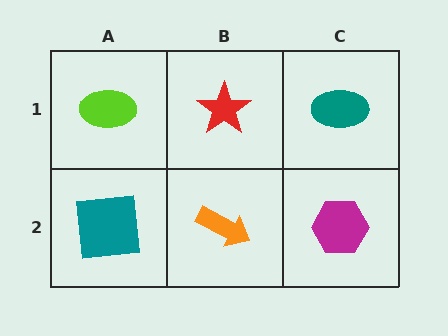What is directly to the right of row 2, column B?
A magenta hexagon.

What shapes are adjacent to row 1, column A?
A teal square (row 2, column A), a red star (row 1, column B).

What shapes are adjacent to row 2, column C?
A teal ellipse (row 1, column C), an orange arrow (row 2, column B).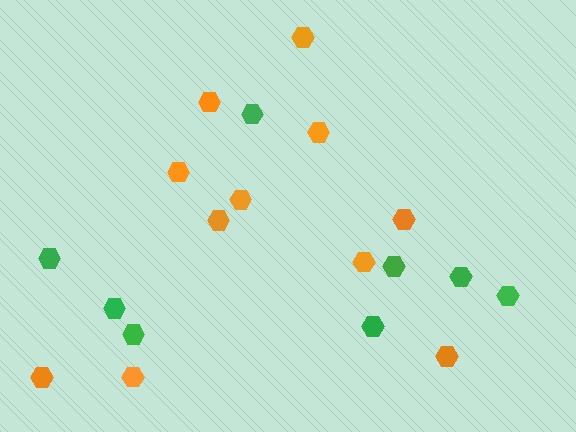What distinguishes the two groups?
There are 2 groups: one group of orange hexagons (11) and one group of green hexagons (8).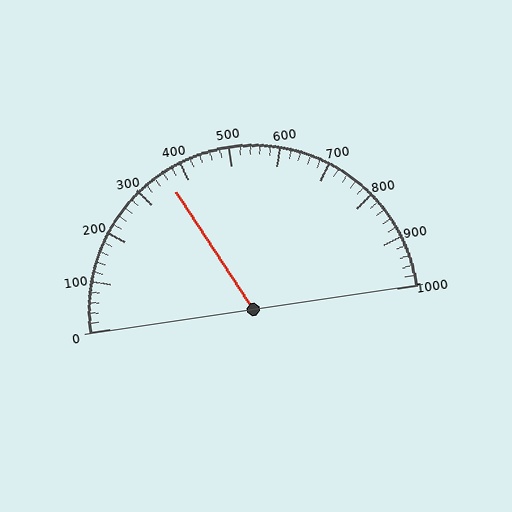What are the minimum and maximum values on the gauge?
The gauge ranges from 0 to 1000.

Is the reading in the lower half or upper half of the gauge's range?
The reading is in the lower half of the range (0 to 1000).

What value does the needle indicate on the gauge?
The needle indicates approximately 360.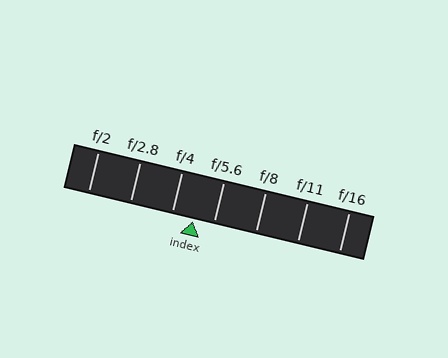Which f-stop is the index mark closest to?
The index mark is closest to f/5.6.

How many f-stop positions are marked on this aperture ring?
There are 7 f-stop positions marked.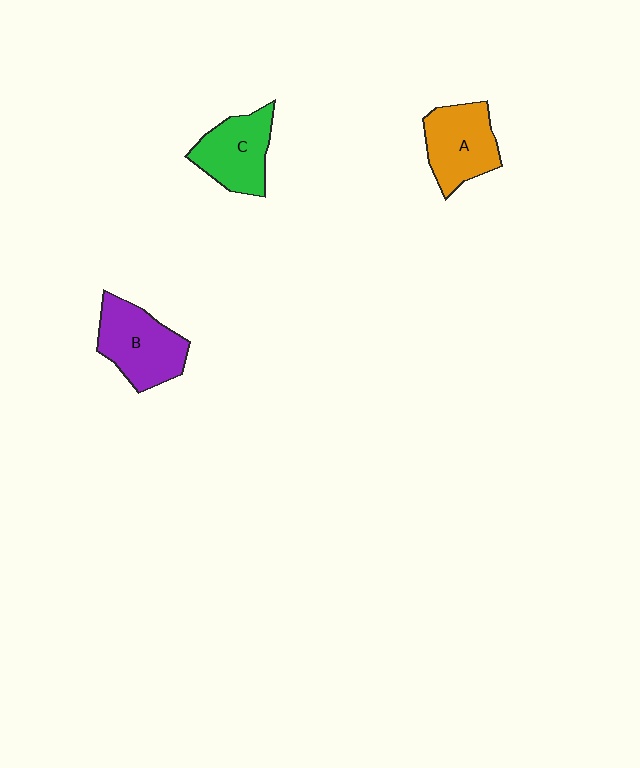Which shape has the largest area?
Shape B (purple).